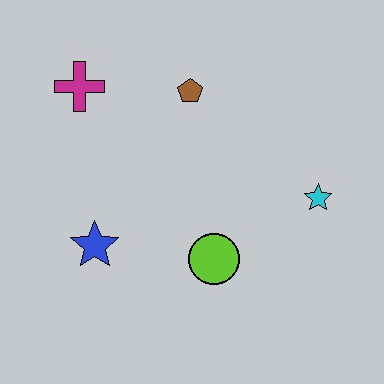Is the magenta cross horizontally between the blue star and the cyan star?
No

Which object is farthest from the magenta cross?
The cyan star is farthest from the magenta cross.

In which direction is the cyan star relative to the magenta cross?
The cyan star is to the right of the magenta cross.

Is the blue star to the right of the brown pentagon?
No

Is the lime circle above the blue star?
No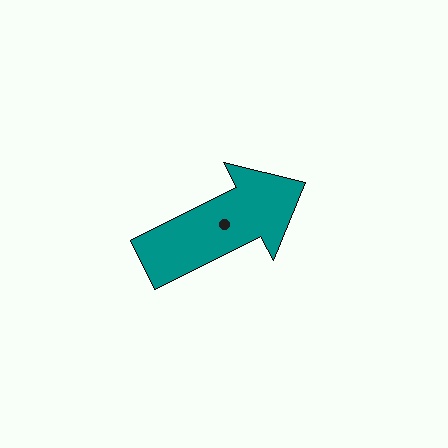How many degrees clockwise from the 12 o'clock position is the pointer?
Approximately 63 degrees.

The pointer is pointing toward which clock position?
Roughly 2 o'clock.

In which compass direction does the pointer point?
Northeast.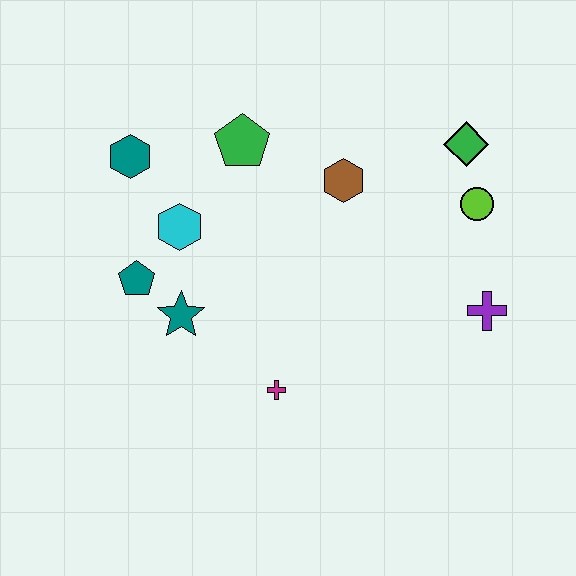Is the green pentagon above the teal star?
Yes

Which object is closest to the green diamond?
The lime circle is closest to the green diamond.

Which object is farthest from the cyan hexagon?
The purple cross is farthest from the cyan hexagon.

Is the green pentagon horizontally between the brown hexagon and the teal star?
Yes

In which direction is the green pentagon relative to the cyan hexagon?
The green pentagon is above the cyan hexagon.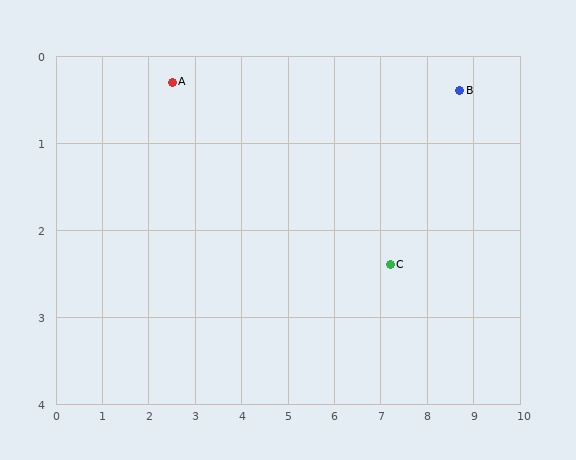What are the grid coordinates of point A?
Point A is at approximately (2.5, 0.3).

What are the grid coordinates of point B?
Point B is at approximately (8.7, 0.4).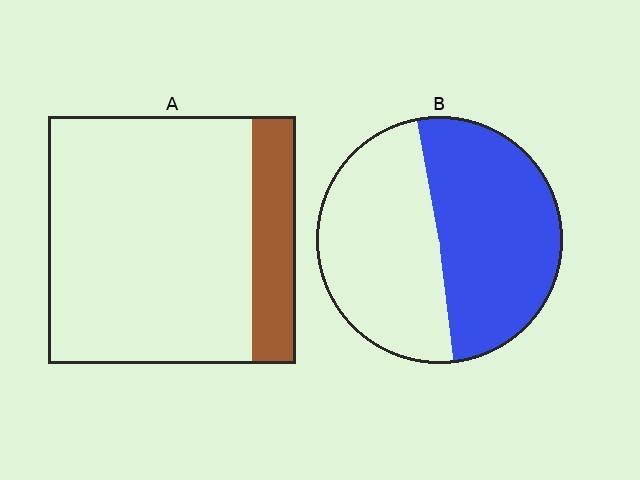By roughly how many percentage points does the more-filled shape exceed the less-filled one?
By roughly 35 percentage points (B over A).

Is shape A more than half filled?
No.